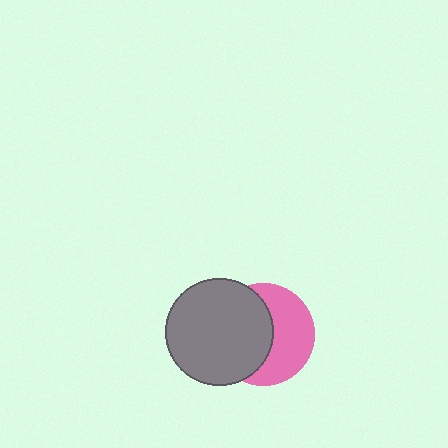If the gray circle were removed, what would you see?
You would see the complete pink circle.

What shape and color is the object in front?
The object in front is a gray circle.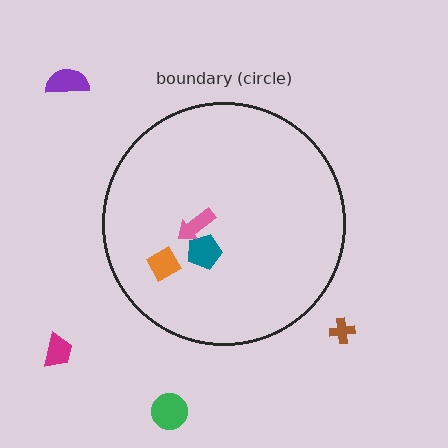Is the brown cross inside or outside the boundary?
Outside.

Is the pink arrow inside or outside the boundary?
Inside.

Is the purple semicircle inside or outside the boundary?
Outside.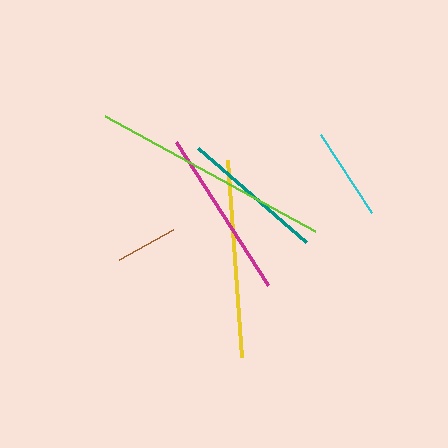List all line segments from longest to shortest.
From longest to shortest: lime, yellow, magenta, teal, cyan, brown.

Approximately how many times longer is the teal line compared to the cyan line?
The teal line is approximately 1.6 times the length of the cyan line.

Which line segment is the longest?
The lime line is the longest at approximately 239 pixels.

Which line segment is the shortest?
The brown line is the shortest at approximately 61 pixels.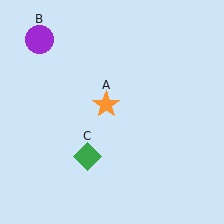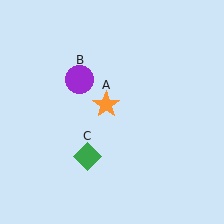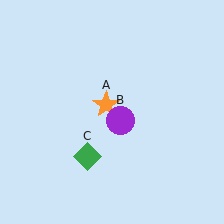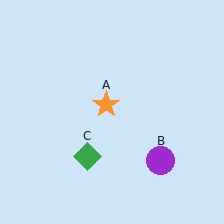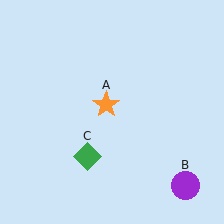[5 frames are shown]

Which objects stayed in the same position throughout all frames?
Orange star (object A) and green diamond (object C) remained stationary.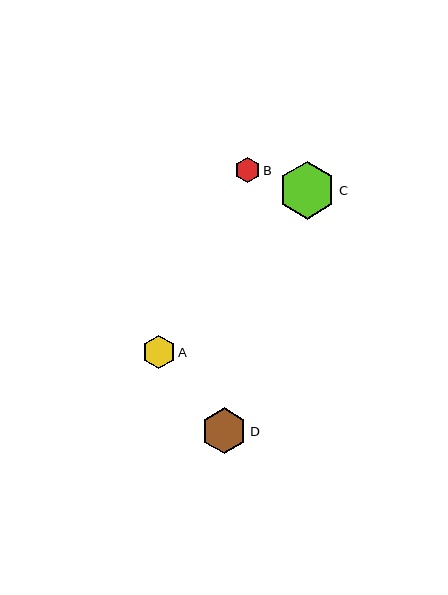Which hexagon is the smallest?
Hexagon B is the smallest with a size of approximately 25 pixels.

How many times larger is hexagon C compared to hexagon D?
Hexagon C is approximately 1.2 times the size of hexagon D.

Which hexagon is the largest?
Hexagon C is the largest with a size of approximately 57 pixels.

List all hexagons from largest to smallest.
From largest to smallest: C, D, A, B.